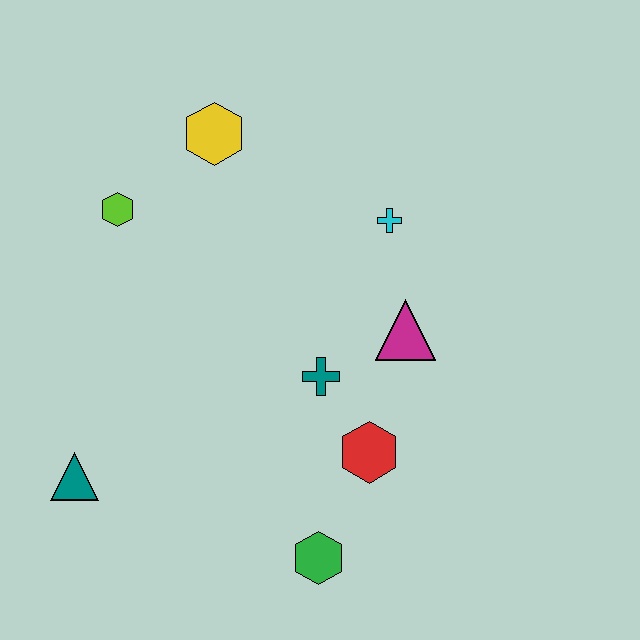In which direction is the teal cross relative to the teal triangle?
The teal cross is to the right of the teal triangle.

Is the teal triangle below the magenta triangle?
Yes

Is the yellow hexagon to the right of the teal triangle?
Yes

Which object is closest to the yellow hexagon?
The lime hexagon is closest to the yellow hexagon.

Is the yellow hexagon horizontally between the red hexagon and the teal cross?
No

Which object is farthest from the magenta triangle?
The teal triangle is farthest from the magenta triangle.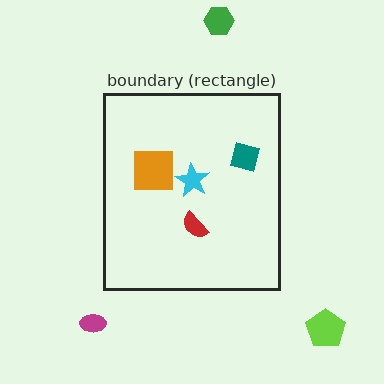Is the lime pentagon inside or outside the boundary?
Outside.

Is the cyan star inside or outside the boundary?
Inside.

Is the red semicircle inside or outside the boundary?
Inside.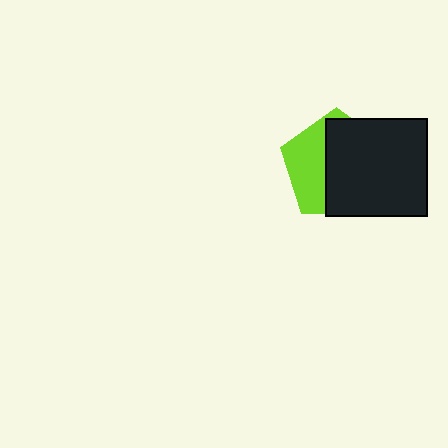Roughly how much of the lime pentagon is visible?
A small part of it is visible (roughly 39%).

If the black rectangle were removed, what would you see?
You would see the complete lime pentagon.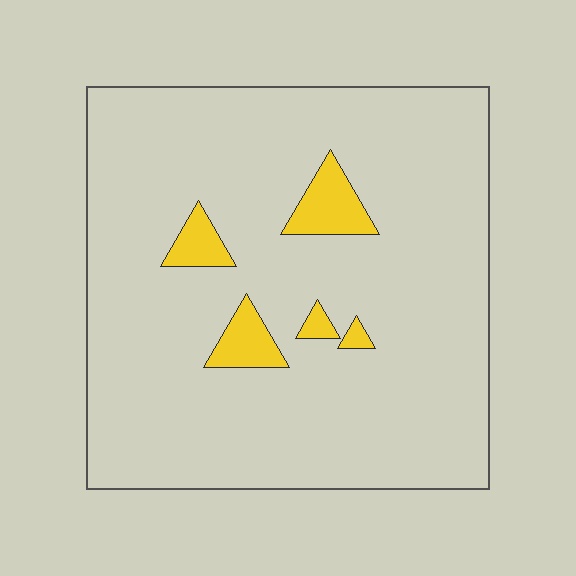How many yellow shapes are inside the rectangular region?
5.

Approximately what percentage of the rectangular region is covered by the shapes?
Approximately 5%.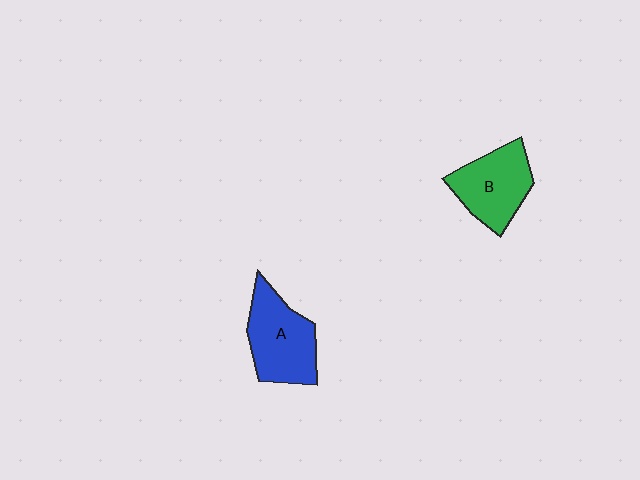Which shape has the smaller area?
Shape B (green).